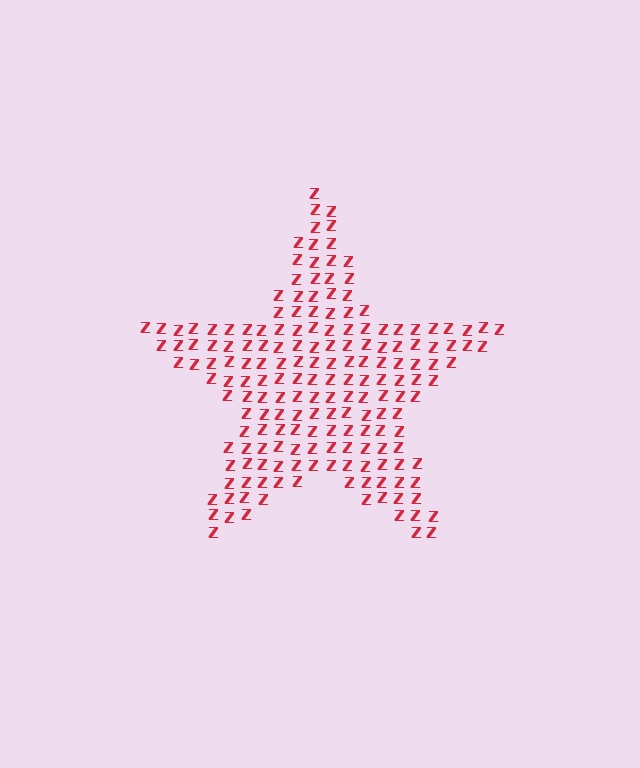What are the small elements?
The small elements are letter Z's.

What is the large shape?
The large shape is a star.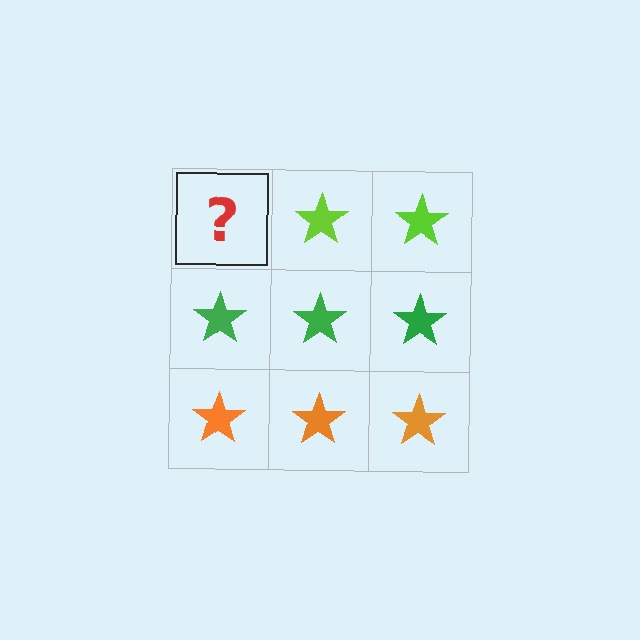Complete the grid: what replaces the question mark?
The question mark should be replaced with a lime star.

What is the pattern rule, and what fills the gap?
The rule is that each row has a consistent color. The gap should be filled with a lime star.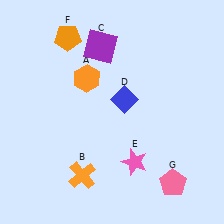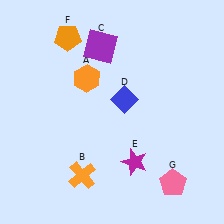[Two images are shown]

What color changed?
The star (E) changed from pink in Image 1 to magenta in Image 2.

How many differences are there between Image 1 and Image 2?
There is 1 difference between the two images.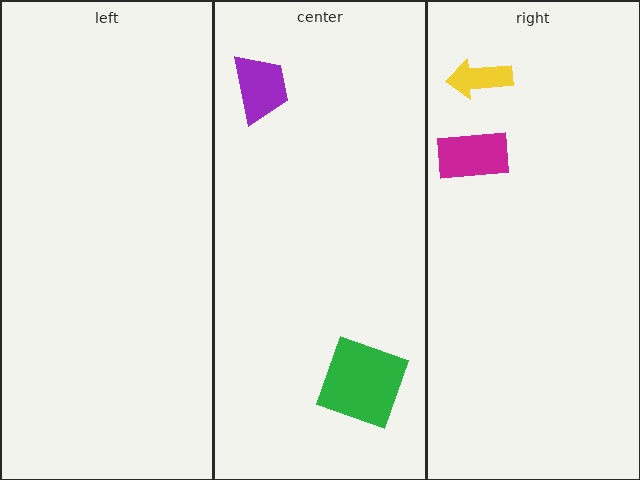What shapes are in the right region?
The yellow arrow, the magenta rectangle.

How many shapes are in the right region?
2.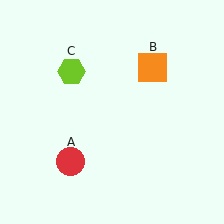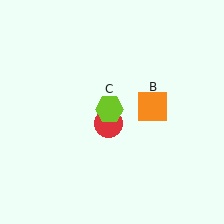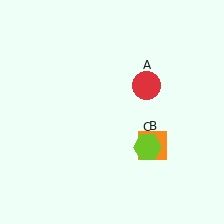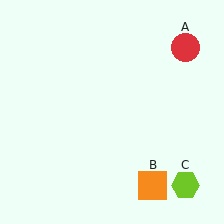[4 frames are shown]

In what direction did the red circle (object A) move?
The red circle (object A) moved up and to the right.